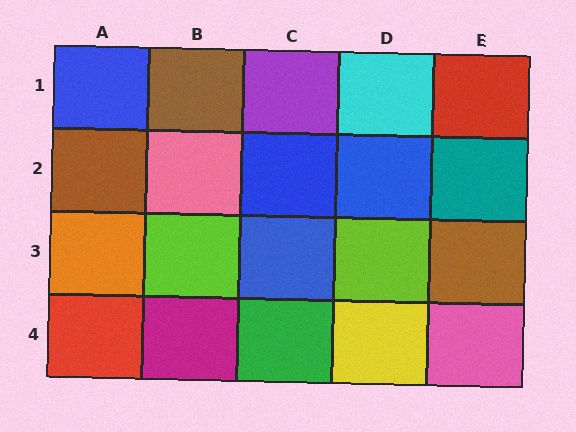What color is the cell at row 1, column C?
Purple.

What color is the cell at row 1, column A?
Blue.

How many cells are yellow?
1 cell is yellow.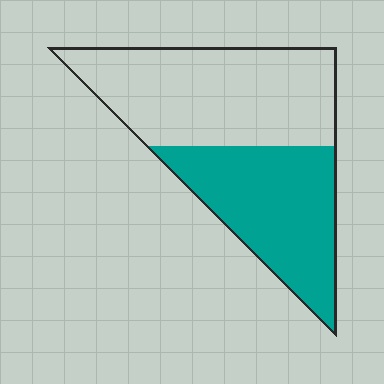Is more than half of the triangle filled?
No.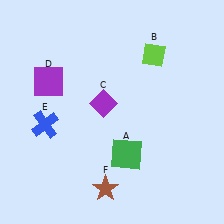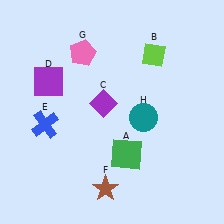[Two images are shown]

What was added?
A pink pentagon (G), a teal circle (H) were added in Image 2.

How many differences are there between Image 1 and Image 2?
There are 2 differences between the two images.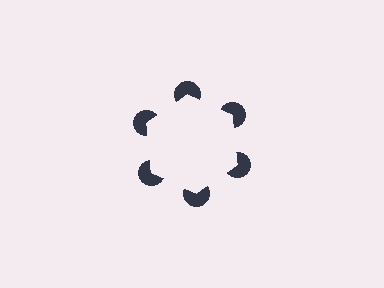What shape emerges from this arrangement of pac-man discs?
An illusory hexagon — its edges are inferred from the aligned wedge cuts in the pac-man discs, not physically drawn.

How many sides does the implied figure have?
6 sides.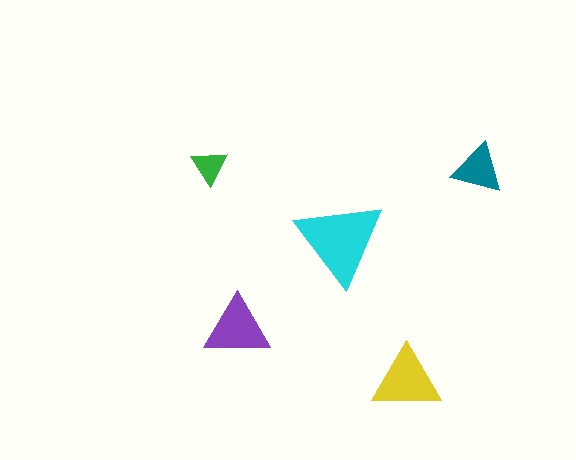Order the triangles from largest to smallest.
the cyan one, the yellow one, the purple one, the teal one, the green one.